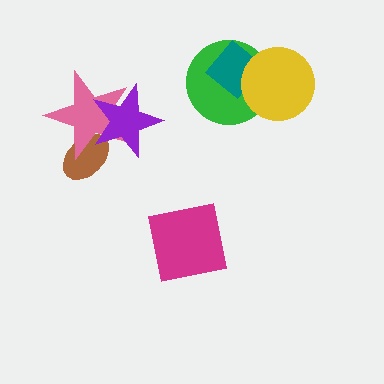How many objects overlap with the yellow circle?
2 objects overlap with the yellow circle.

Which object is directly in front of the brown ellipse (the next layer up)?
The pink star is directly in front of the brown ellipse.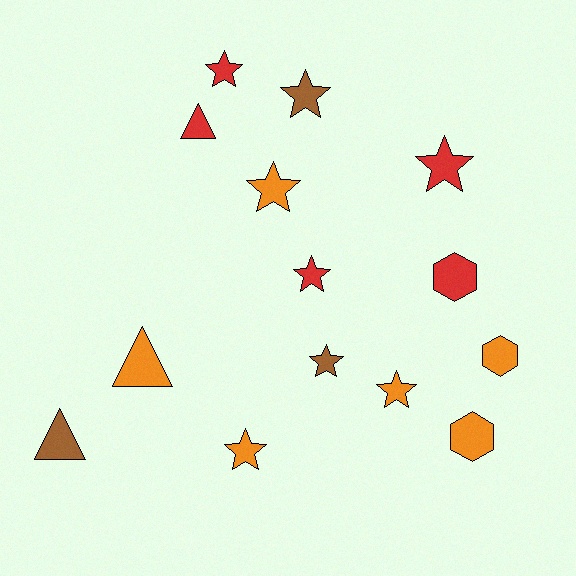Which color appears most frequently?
Orange, with 6 objects.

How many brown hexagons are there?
There are no brown hexagons.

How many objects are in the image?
There are 14 objects.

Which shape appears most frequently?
Star, with 8 objects.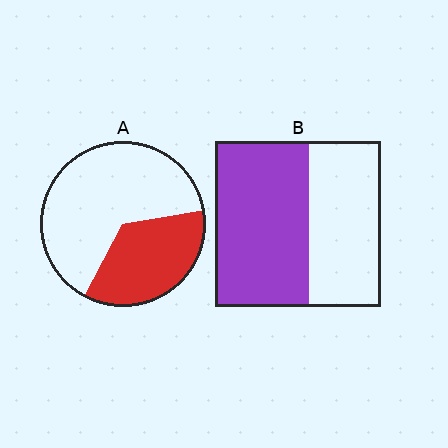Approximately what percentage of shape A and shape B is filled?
A is approximately 35% and B is approximately 55%.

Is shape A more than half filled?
No.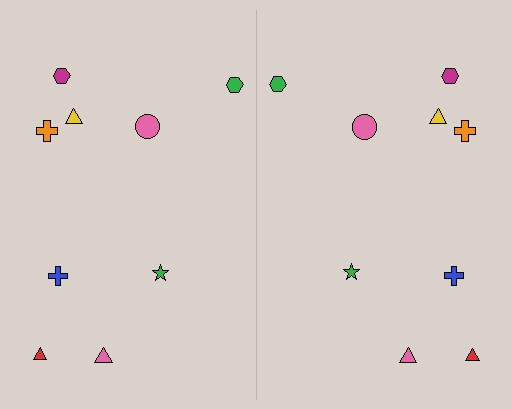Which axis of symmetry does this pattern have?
The pattern has a vertical axis of symmetry running through the center of the image.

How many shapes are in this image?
There are 18 shapes in this image.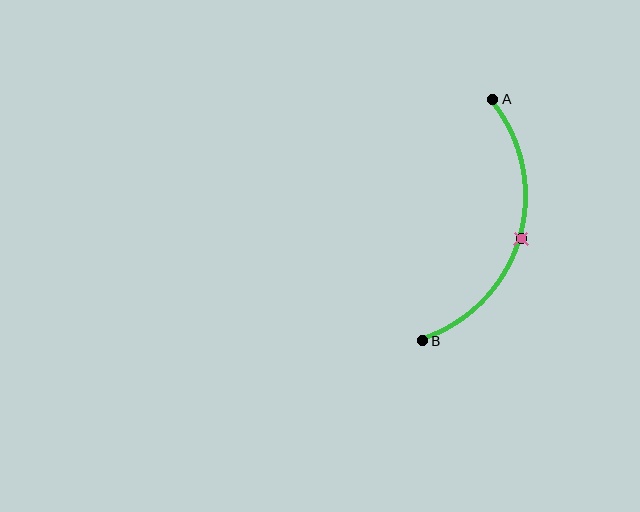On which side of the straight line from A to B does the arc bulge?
The arc bulges to the right of the straight line connecting A and B.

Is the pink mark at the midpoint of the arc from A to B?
Yes. The pink mark lies on the arc at equal arc-length from both A and B — it is the arc midpoint.